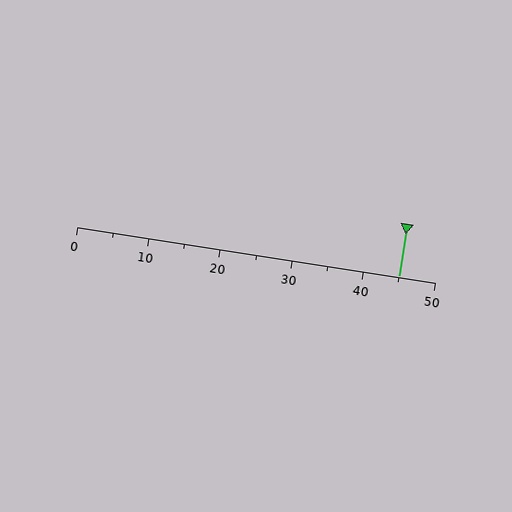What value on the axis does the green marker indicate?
The marker indicates approximately 45.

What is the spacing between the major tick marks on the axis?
The major ticks are spaced 10 apart.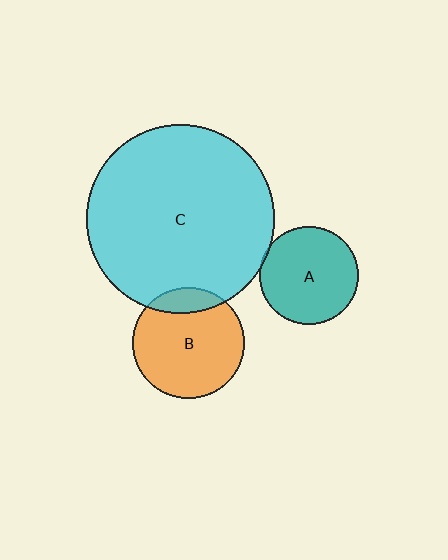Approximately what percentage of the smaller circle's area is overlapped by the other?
Approximately 5%.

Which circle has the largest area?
Circle C (cyan).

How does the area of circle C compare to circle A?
Approximately 3.7 times.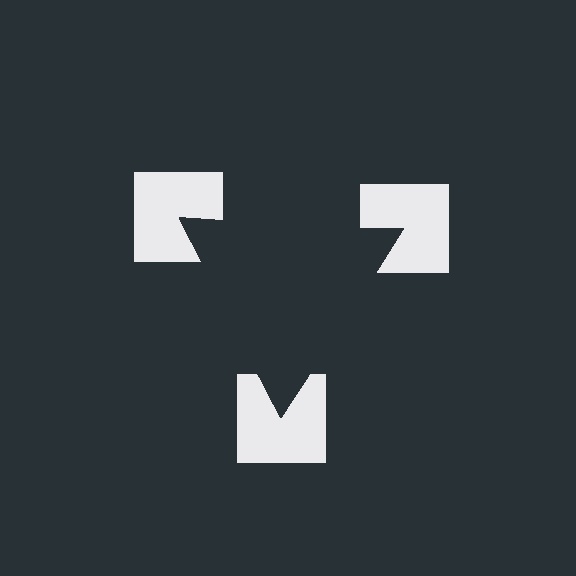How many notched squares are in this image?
There are 3 — one at each vertex of the illusory triangle.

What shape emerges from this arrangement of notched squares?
An illusory triangle — its edges are inferred from the aligned wedge cuts in the notched squares, not physically drawn.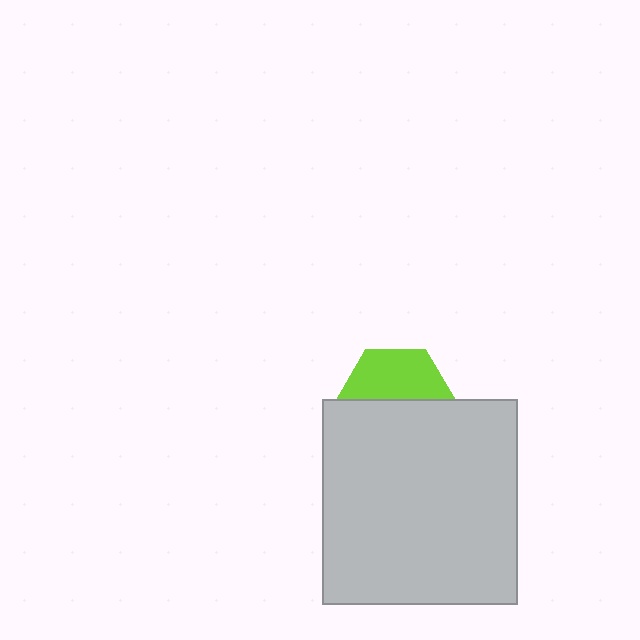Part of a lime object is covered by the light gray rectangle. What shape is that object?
It is a hexagon.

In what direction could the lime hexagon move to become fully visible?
The lime hexagon could move up. That would shift it out from behind the light gray rectangle entirely.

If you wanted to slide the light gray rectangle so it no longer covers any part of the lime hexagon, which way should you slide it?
Slide it down — that is the most direct way to separate the two shapes.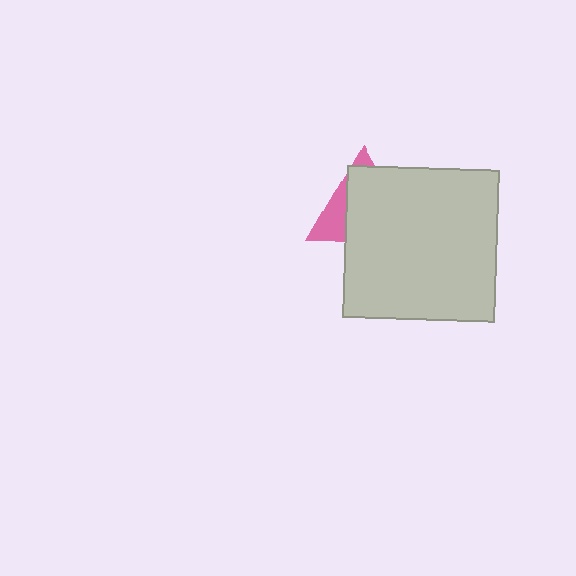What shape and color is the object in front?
The object in front is a light gray square.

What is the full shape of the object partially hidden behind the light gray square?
The partially hidden object is a pink triangle.